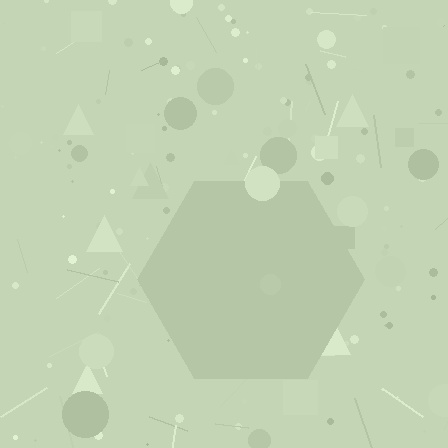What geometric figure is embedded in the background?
A hexagon is embedded in the background.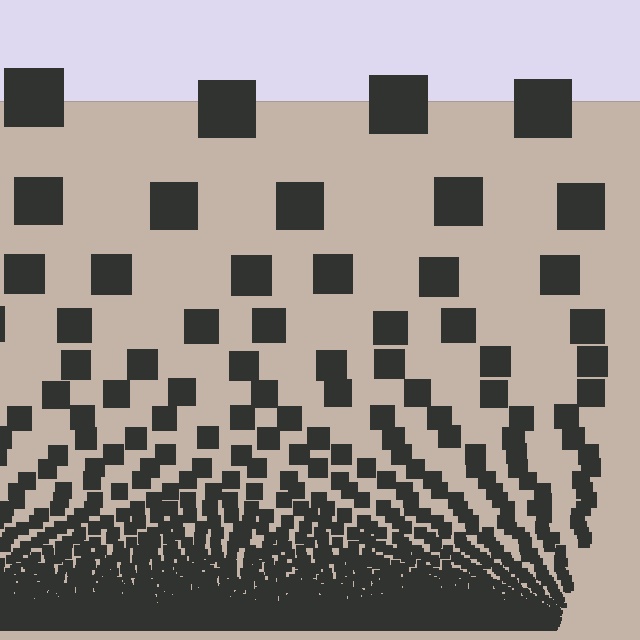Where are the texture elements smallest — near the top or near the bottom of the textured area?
Near the bottom.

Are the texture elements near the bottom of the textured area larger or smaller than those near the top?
Smaller. The gradient is inverted — elements near the bottom are smaller and denser.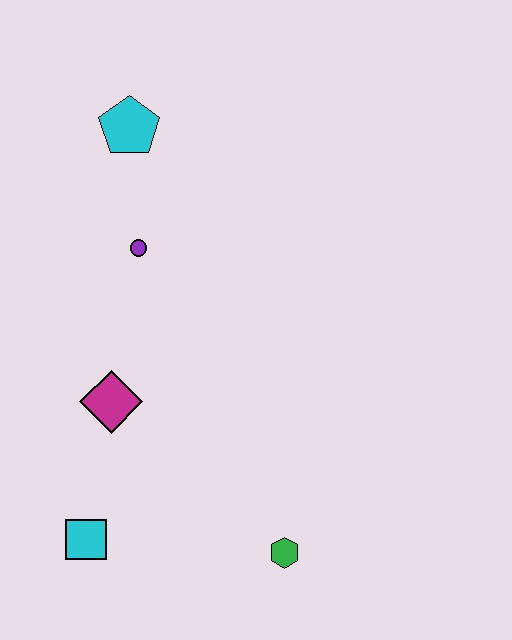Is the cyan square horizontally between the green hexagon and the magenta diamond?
No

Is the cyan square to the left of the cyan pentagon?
Yes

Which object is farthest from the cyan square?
The cyan pentagon is farthest from the cyan square.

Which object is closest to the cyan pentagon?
The purple circle is closest to the cyan pentagon.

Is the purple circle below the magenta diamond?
No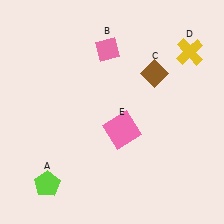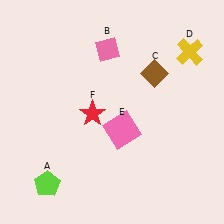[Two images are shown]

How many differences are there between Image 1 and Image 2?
There is 1 difference between the two images.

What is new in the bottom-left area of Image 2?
A red star (F) was added in the bottom-left area of Image 2.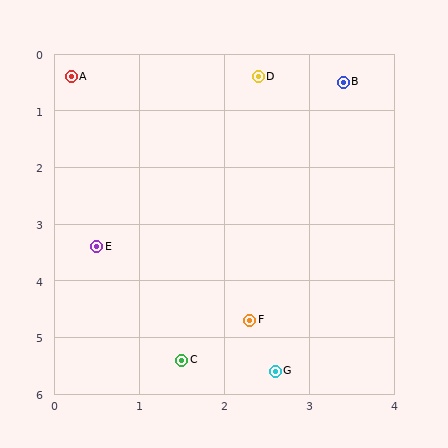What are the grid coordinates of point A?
Point A is at approximately (0.2, 0.4).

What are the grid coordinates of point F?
Point F is at approximately (2.3, 4.7).